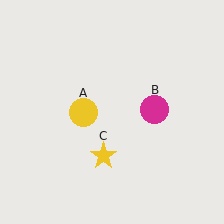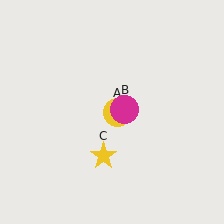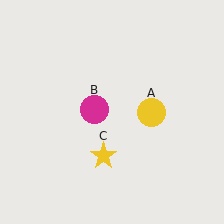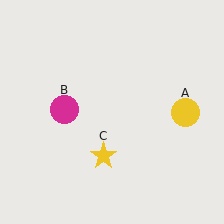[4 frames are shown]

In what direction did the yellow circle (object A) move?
The yellow circle (object A) moved right.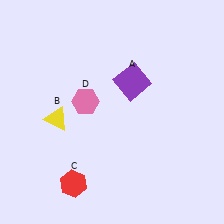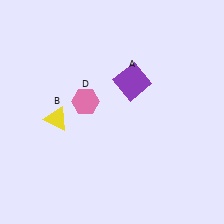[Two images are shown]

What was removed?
The red hexagon (C) was removed in Image 2.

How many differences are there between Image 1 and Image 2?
There is 1 difference between the two images.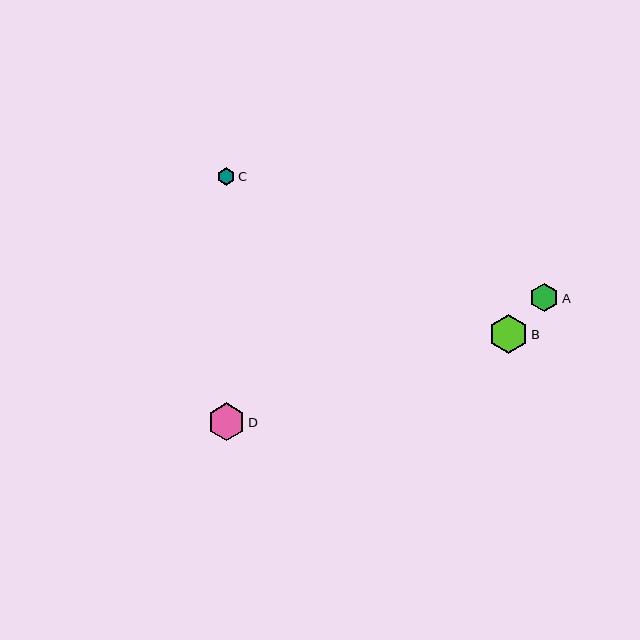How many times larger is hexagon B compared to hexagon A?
Hexagon B is approximately 1.4 times the size of hexagon A.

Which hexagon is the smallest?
Hexagon C is the smallest with a size of approximately 17 pixels.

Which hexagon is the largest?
Hexagon B is the largest with a size of approximately 39 pixels.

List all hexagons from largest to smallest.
From largest to smallest: B, D, A, C.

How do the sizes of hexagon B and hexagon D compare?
Hexagon B and hexagon D are approximately the same size.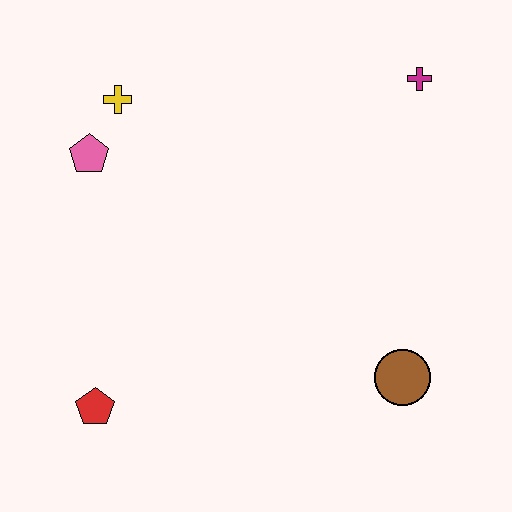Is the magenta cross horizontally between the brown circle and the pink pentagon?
No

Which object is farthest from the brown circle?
The yellow cross is farthest from the brown circle.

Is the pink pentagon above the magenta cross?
No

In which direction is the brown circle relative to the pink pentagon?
The brown circle is to the right of the pink pentagon.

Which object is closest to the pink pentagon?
The yellow cross is closest to the pink pentagon.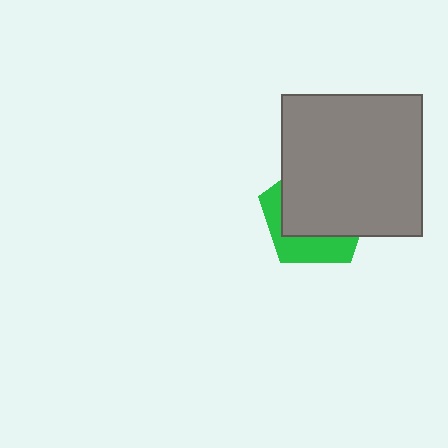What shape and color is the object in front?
The object in front is a gray square.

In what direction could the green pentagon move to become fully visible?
The green pentagon could move toward the lower-left. That would shift it out from behind the gray square entirely.